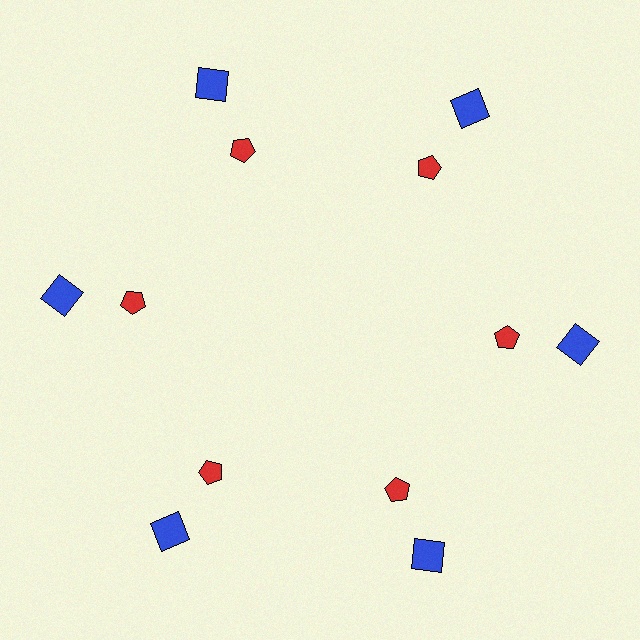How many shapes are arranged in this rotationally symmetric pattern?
There are 12 shapes, arranged in 6 groups of 2.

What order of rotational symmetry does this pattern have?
This pattern has 6-fold rotational symmetry.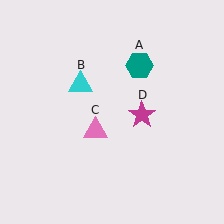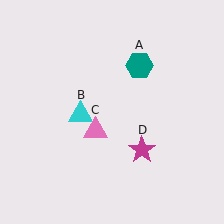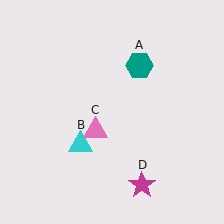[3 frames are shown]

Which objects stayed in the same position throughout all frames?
Teal hexagon (object A) and pink triangle (object C) remained stationary.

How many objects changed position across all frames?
2 objects changed position: cyan triangle (object B), magenta star (object D).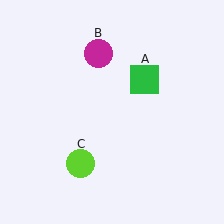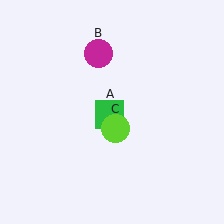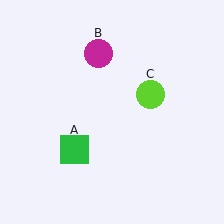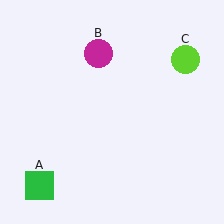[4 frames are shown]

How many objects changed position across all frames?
2 objects changed position: green square (object A), lime circle (object C).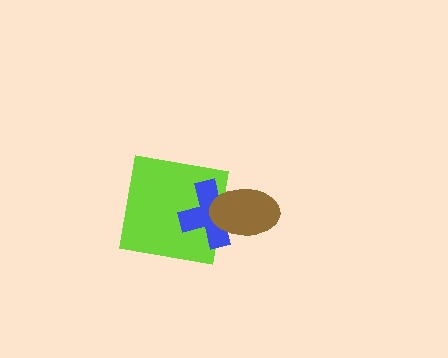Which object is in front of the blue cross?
The brown ellipse is in front of the blue cross.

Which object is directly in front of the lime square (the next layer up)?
The blue cross is directly in front of the lime square.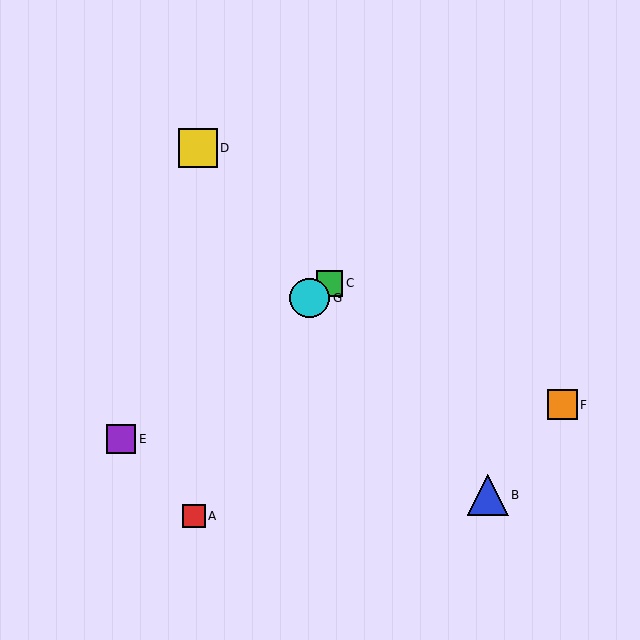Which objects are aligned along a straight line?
Objects C, E, G are aligned along a straight line.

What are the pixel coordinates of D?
Object D is at (198, 148).